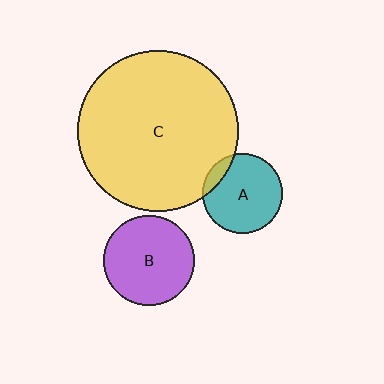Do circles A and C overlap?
Yes.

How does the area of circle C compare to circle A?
Approximately 4.1 times.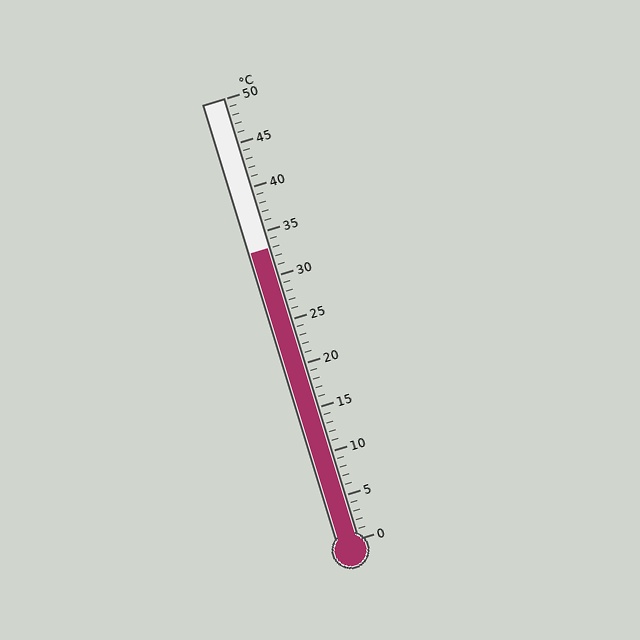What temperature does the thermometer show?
The thermometer shows approximately 33°C.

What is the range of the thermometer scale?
The thermometer scale ranges from 0°C to 50°C.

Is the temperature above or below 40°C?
The temperature is below 40°C.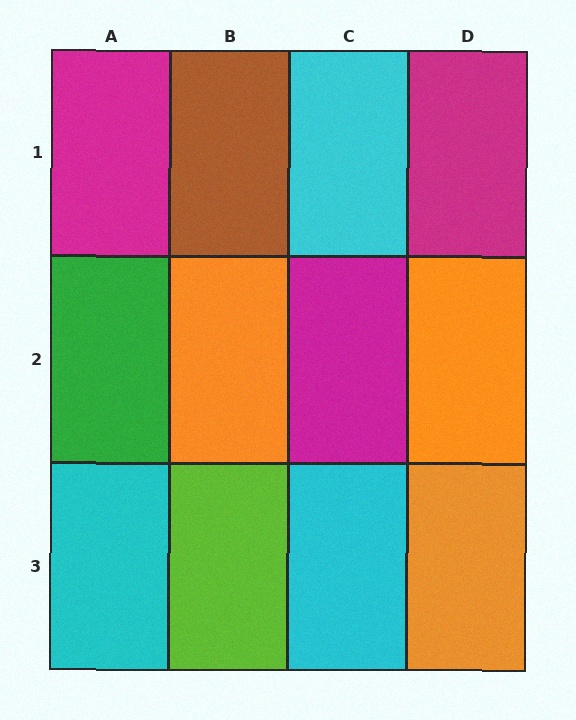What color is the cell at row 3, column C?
Cyan.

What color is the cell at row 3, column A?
Cyan.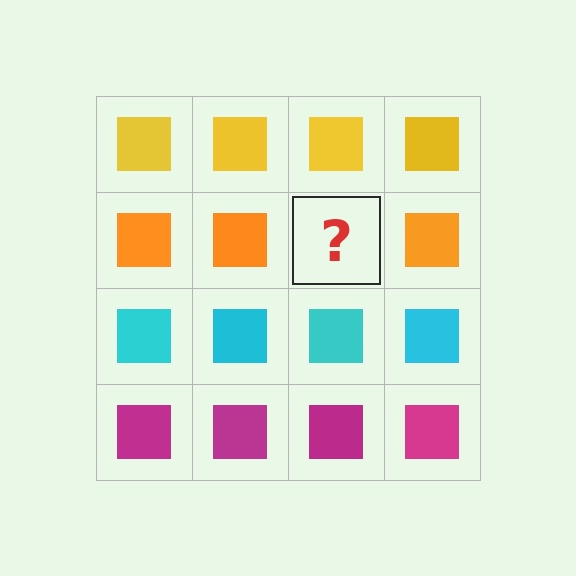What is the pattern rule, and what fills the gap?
The rule is that each row has a consistent color. The gap should be filled with an orange square.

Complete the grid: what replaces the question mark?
The question mark should be replaced with an orange square.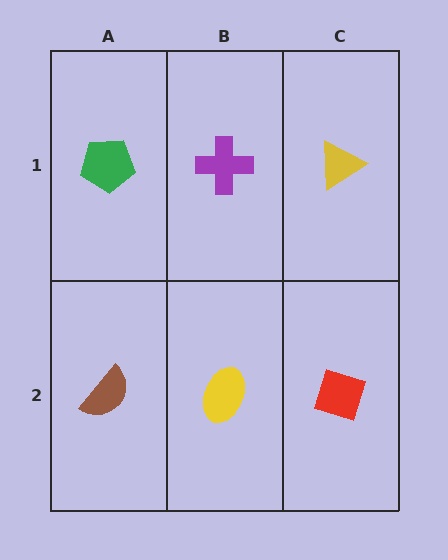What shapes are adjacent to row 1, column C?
A red diamond (row 2, column C), a purple cross (row 1, column B).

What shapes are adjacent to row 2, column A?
A green pentagon (row 1, column A), a yellow ellipse (row 2, column B).